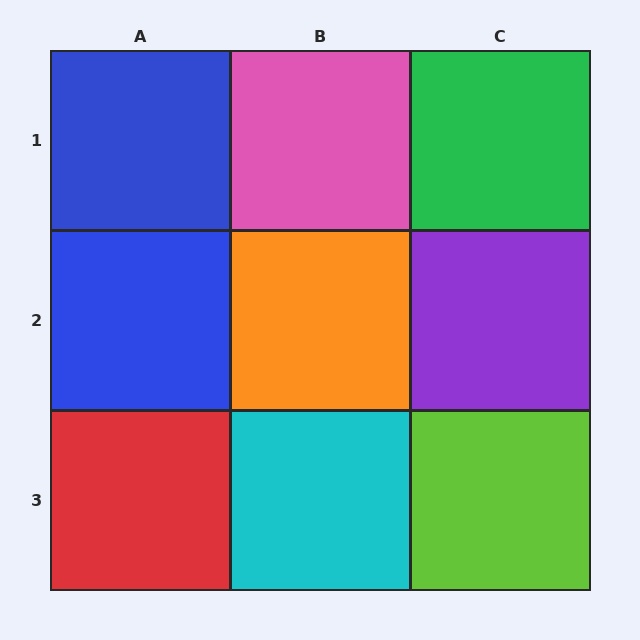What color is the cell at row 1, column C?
Green.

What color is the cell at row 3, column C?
Lime.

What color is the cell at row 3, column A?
Red.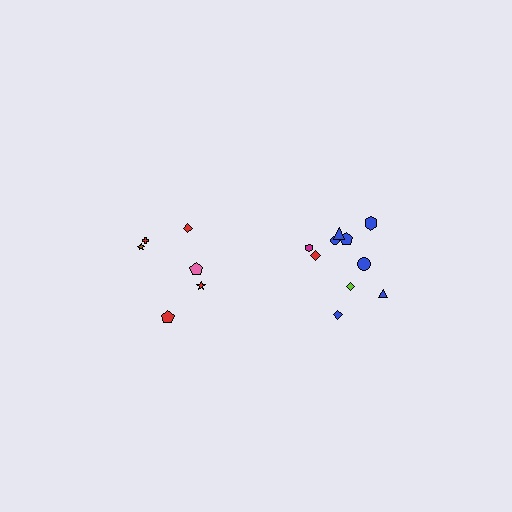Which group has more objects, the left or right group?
The right group.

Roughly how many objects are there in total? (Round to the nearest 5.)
Roughly 15 objects in total.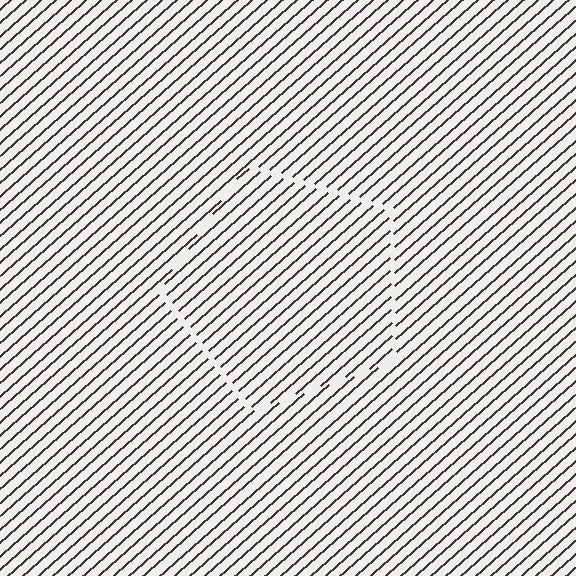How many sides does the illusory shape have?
5 sides — the line-ends trace a pentagon.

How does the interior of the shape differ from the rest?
The interior of the shape contains the same grating, shifted by half a period — the contour is defined by the phase discontinuity where line-ends from the inner and outer gratings abut.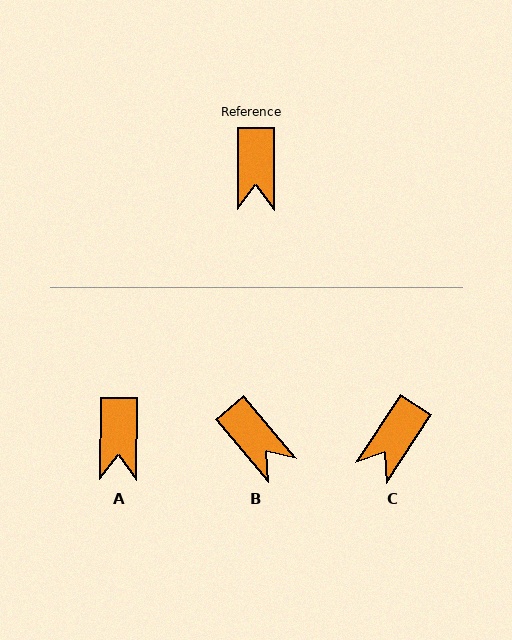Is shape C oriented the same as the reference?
No, it is off by about 33 degrees.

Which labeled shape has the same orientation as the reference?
A.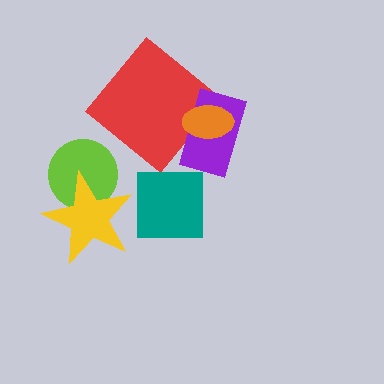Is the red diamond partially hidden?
Yes, it is partially covered by another shape.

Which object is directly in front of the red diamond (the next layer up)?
The purple rectangle is directly in front of the red diamond.